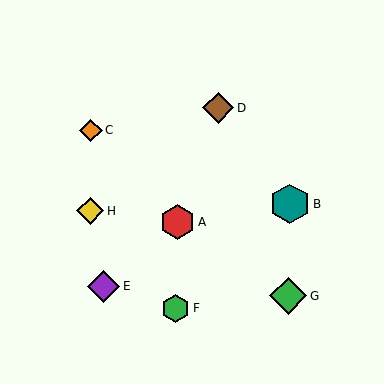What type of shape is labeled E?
Shape E is a purple diamond.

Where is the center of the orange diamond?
The center of the orange diamond is at (91, 130).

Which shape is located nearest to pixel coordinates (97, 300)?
The purple diamond (labeled E) at (103, 286) is nearest to that location.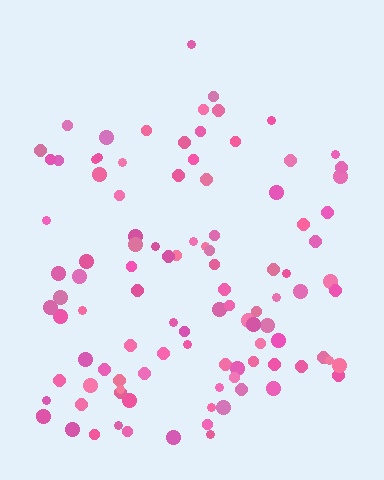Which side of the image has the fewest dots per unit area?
The top.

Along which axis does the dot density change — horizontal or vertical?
Vertical.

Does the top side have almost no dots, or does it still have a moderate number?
Still a moderate number, just noticeably fewer than the bottom.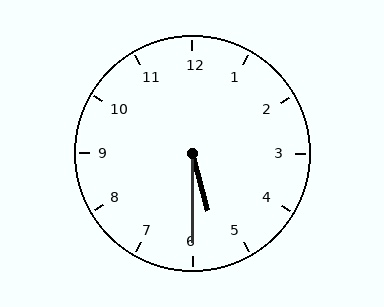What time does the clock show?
5:30.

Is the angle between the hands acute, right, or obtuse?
It is acute.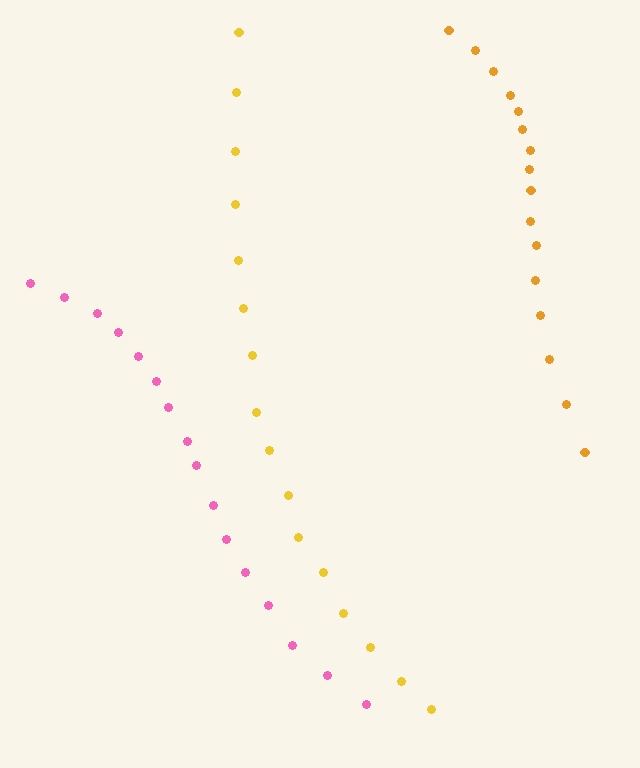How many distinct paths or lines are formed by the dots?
There are 3 distinct paths.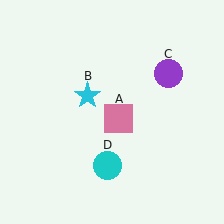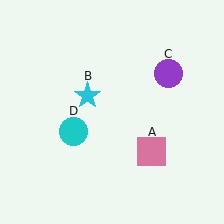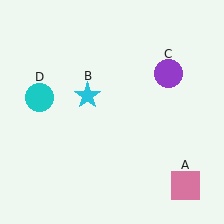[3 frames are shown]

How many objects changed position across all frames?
2 objects changed position: pink square (object A), cyan circle (object D).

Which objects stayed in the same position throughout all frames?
Cyan star (object B) and purple circle (object C) remained stationary.